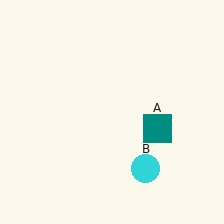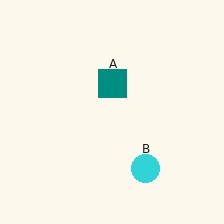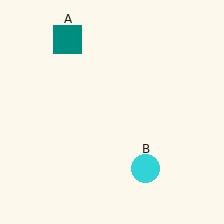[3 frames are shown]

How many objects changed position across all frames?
1 object changed position: teal square (object A).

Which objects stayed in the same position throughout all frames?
Cyan circle (object B) remained stationary.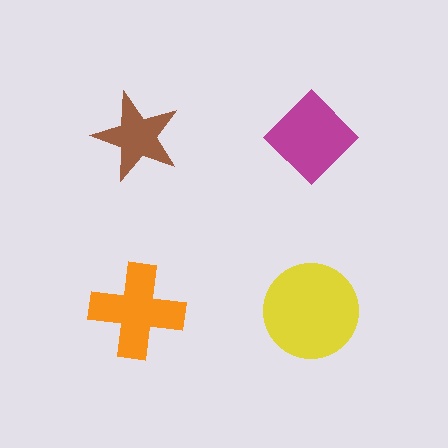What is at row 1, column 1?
A brown star.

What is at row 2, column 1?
An orange cross.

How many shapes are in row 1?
2 shapes.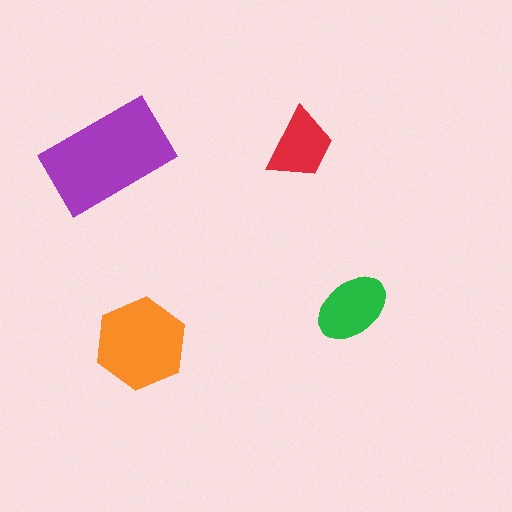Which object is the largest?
The purple rectangle.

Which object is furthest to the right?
The green ellipse is rightmost.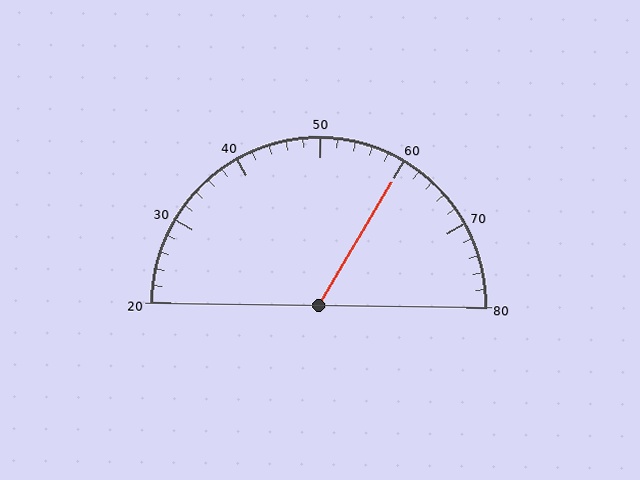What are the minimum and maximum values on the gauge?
The gauge ranges from 20 to 80.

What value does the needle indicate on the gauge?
The needle indicates approximately 60.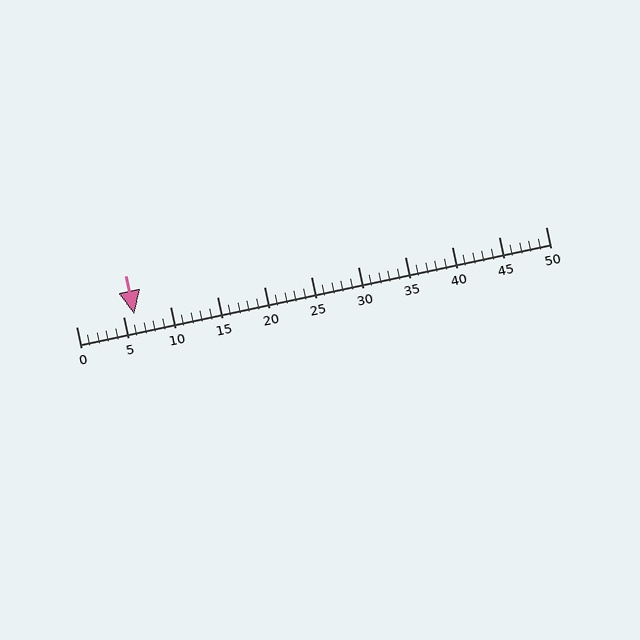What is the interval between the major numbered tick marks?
The major tick marks are spaced 5 units apart.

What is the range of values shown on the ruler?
The ruler shows values from 0 to 50.